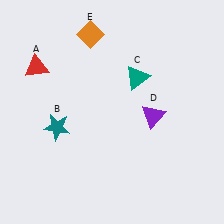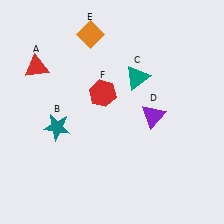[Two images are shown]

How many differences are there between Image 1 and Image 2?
There is 1 difference between the two images.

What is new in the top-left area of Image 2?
A red hexagon (F) was added in the top-left area of Image 2.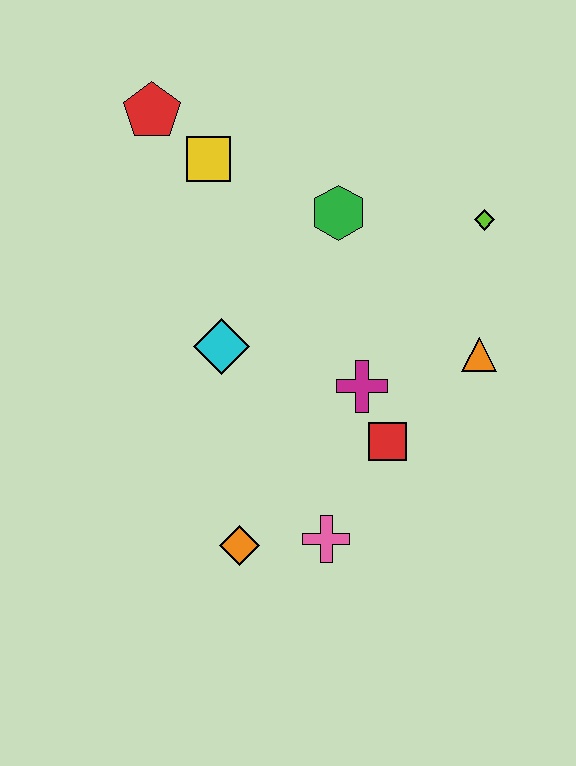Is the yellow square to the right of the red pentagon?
Yes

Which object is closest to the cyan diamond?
The magenta cross is closest to the cyan diamond.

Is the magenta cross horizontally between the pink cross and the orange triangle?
Yes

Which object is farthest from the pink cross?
The red pentagon is farthest from the pink cross.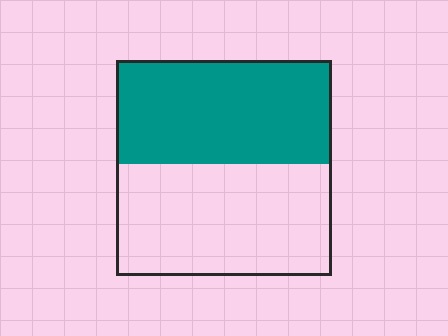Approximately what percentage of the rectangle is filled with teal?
Approximately 50%.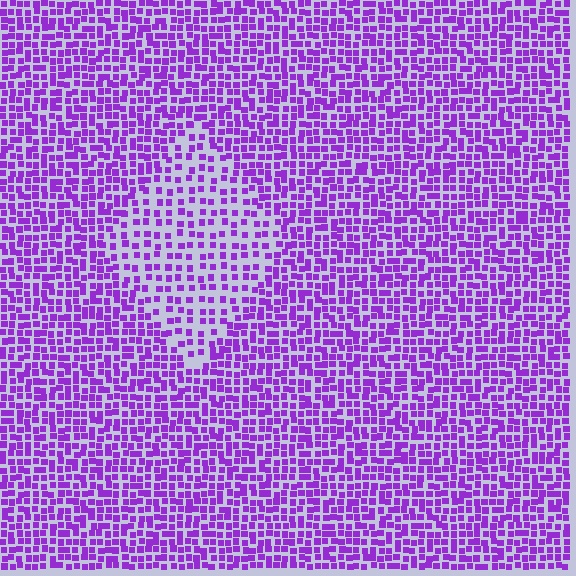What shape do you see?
I see a diamond.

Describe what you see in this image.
The image contains small purple elements arranged at two different densities. A diamond-shaped region is visible where the elements are less densely packed than the surrounding area.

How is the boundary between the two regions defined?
The boundary is defined by a change in element density (approximately 1.8x ratio). All elements are the same color, size, and shape.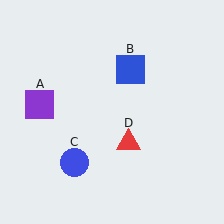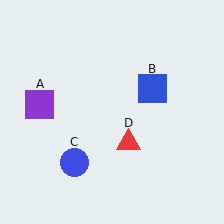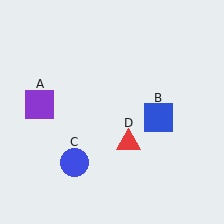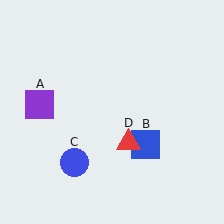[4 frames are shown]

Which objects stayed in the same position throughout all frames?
Purple square (object A) and blue circle (object C) and red triangle (object D) remained stationary.